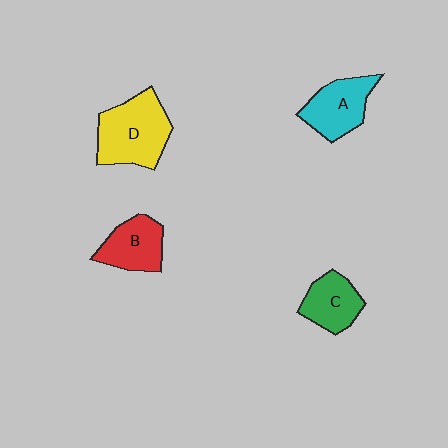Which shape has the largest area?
Shape D (yellow).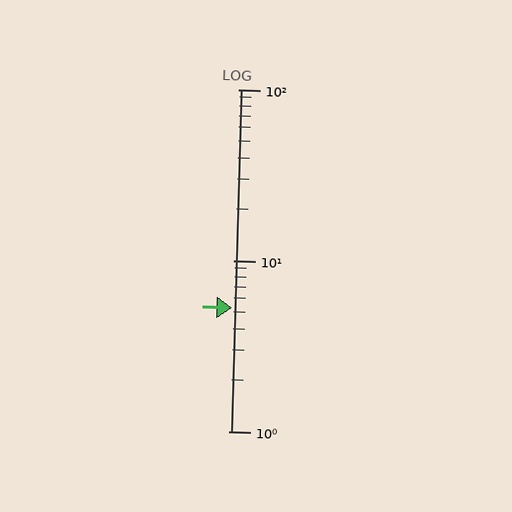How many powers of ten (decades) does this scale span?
The scale spans 2 decades, from 1 to 100.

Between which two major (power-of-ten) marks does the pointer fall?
The pointer is between 1 and 10.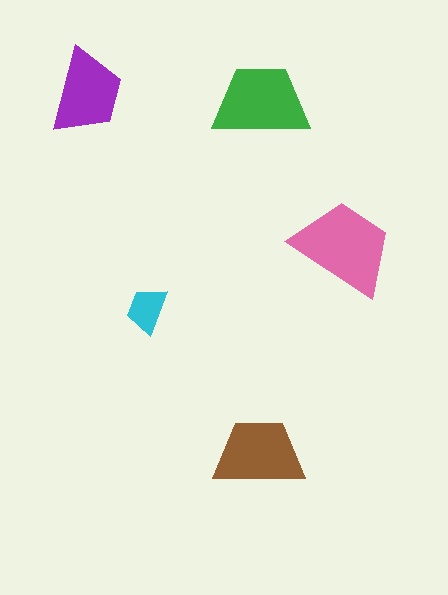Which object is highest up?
The purple trapezoid is topmost.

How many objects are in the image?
There are 5 objects in the image.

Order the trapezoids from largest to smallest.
the pink one, the green one, the brown one, the purple one, the cyan one.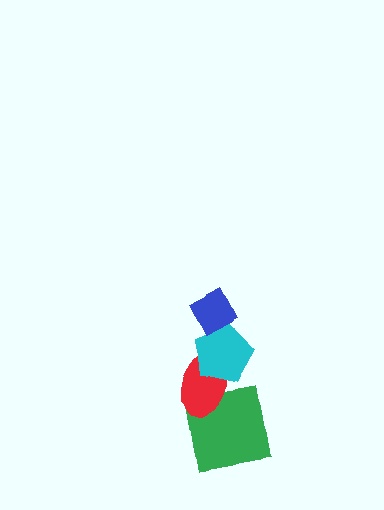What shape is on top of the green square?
The red ellipse is on top of the green square.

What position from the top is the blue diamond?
The blue diamond is 1st from the top.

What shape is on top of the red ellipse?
The cyan pentagon is on top of the red ellipse.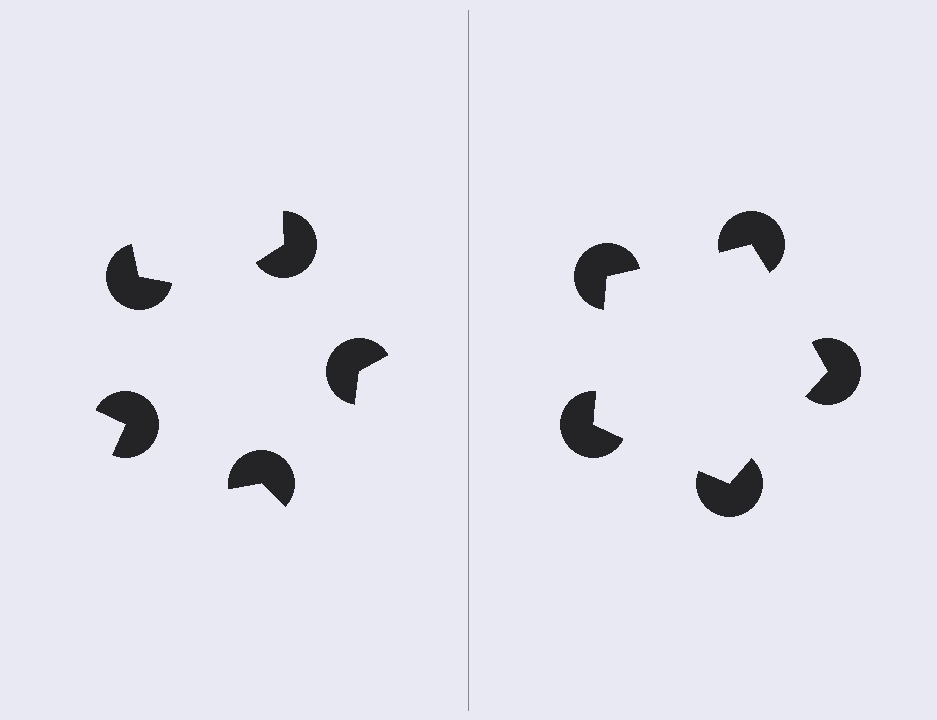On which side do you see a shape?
An illusory pentagon appears on the right side. On the left side the wedge cuts are rotated, so no coherent shape forms.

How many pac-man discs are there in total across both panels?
10 — 5 on each side.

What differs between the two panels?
The pac-man discs are positioned identically on both sides; only the wedge orientations differ. On the right they align to a pentagon; on the left they are misaligned.